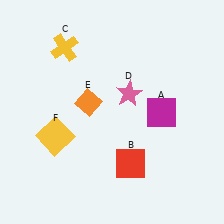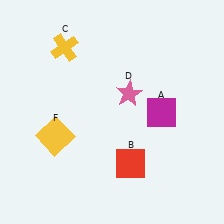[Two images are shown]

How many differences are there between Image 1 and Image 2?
There is 1 difference between the two images.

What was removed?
The orange diamond (E) was removed in Image 2.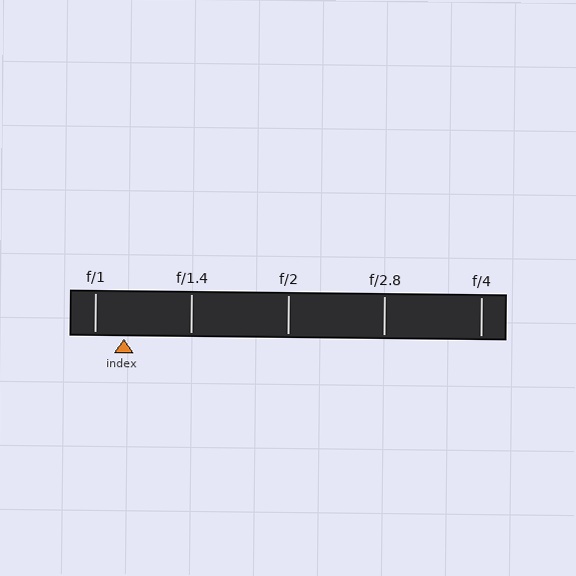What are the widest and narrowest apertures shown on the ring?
The widest aperture shown is f/1 and the narrowest is f/4.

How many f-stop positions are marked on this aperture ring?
There are 5 f-stop positions marked.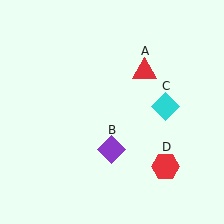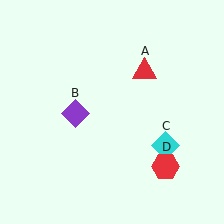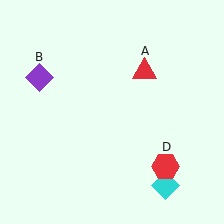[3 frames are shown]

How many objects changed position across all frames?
2 objects changed position: purple diamond (object B), cyan diamond (object C).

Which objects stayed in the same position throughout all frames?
Red triangle (object A) and red hexagon (object D) remained stationary.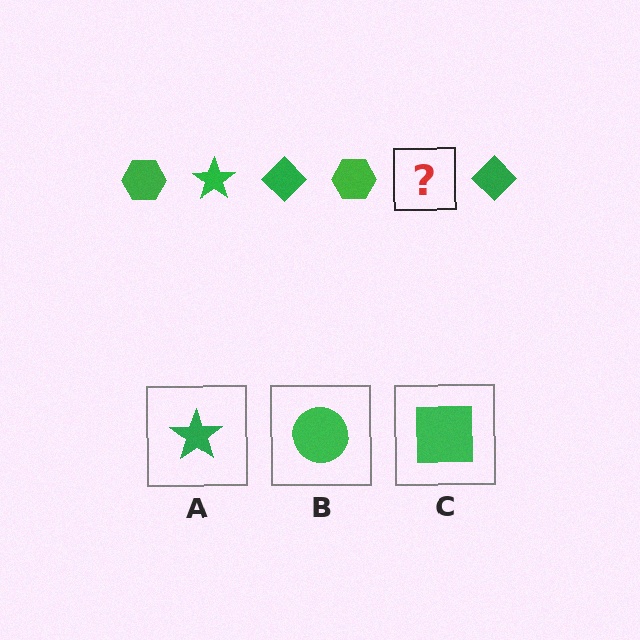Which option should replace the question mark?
Option A.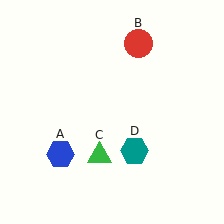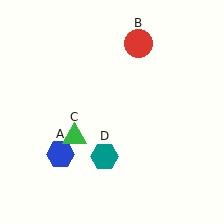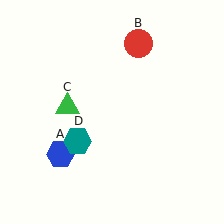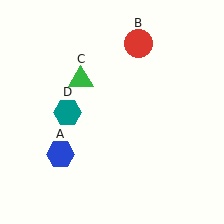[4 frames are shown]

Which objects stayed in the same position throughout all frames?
Blue hexagon (object A) and red circle (object B) remained stationary.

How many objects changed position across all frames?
2 objects changed position: green triangle (object C), teal hexagon (object D).